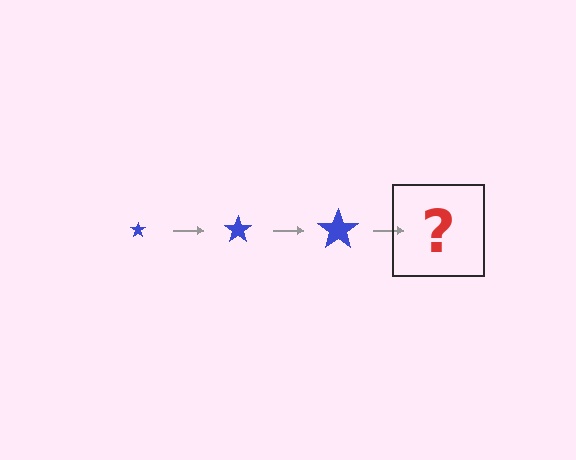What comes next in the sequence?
The next element should be a blue star, larger than the previous one.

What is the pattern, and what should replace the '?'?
The pattern is that the star gets progressively larger each step. The '?' should be a blue star, larger than the previous one.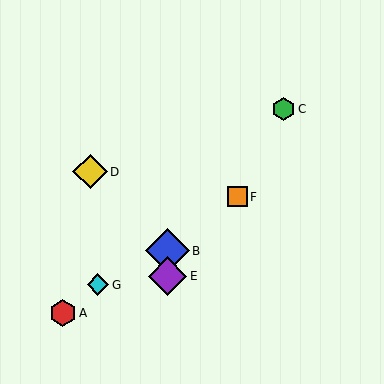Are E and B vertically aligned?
Yes, both are at x≈167.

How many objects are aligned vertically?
2 objects (B, E) are aligned vertically.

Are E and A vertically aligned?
No, E is at x≈167 and A is at x≈63.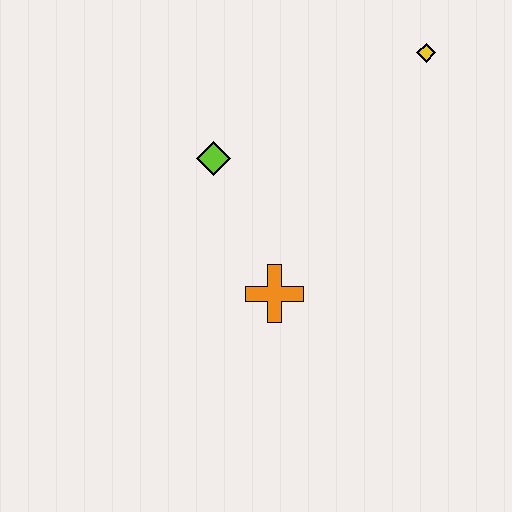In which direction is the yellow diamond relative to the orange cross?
The yellow diamond is above the orange cross.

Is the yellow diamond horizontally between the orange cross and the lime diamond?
No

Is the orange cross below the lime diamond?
Yes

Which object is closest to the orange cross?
The lime diamond is closest to the orange cross.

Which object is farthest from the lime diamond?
The yellow diamond is farthest from the lime diamond.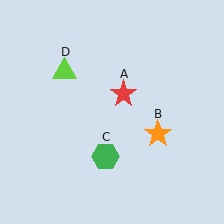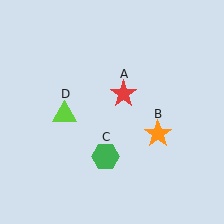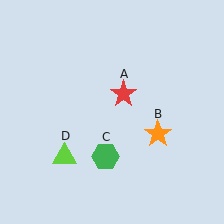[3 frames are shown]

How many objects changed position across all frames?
1 object changed position: lime triangle (object D).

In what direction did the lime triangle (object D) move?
The lime triangle (object D) moved down.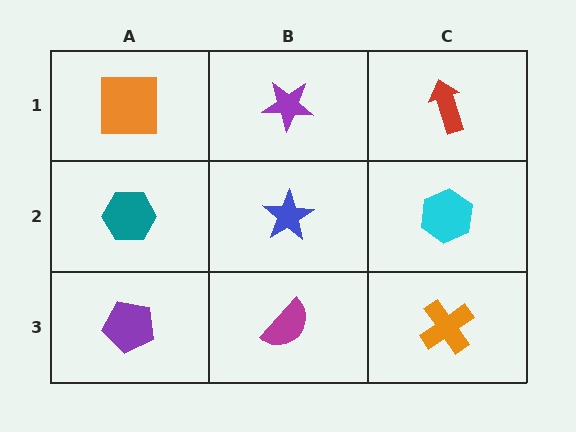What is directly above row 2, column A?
An orange square.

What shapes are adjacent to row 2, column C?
A red arrow (row 1, column C), an orange cross (row 3, column C), a blue star (row 2, column B).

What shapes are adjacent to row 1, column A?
A teal hexagon (row 2, column A), a purple star (row 1, column B).